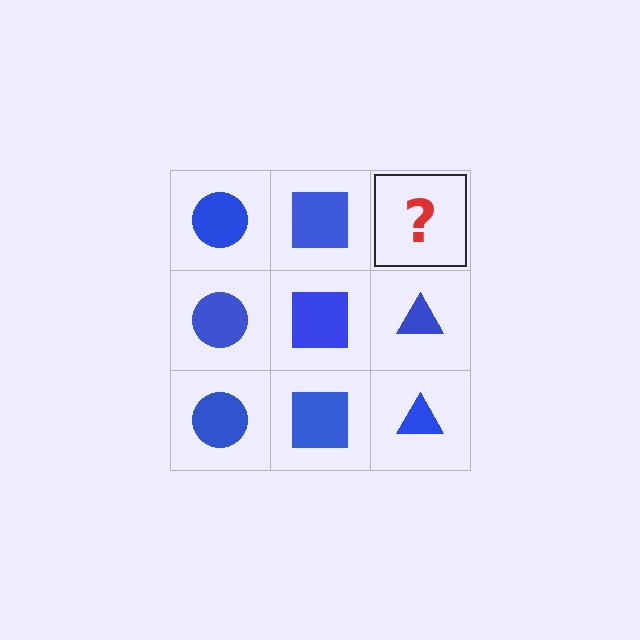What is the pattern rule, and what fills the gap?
The rule is that each column has a consistent shape. The gap should be filled with a blue triangle.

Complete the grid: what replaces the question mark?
The question mark should be replaced with a blue triangle.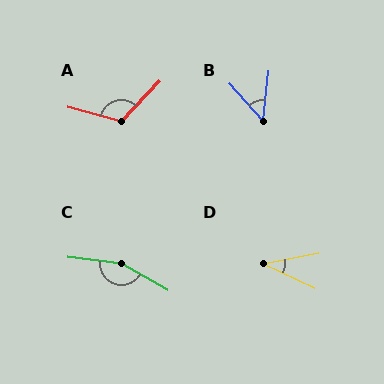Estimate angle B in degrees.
Approximately 48 degrees.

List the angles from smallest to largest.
D (36°), B (48°), A (118°), C (158°).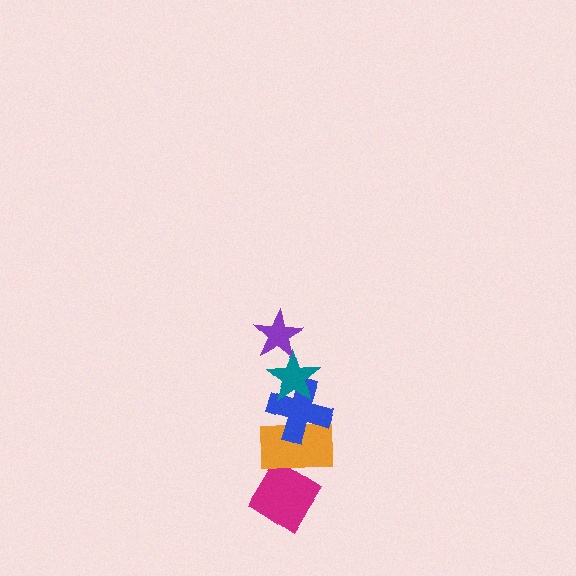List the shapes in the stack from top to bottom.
From top to bottom: the purple star, the teal star, the blue cross, the orange rectangle, the magenta diamond.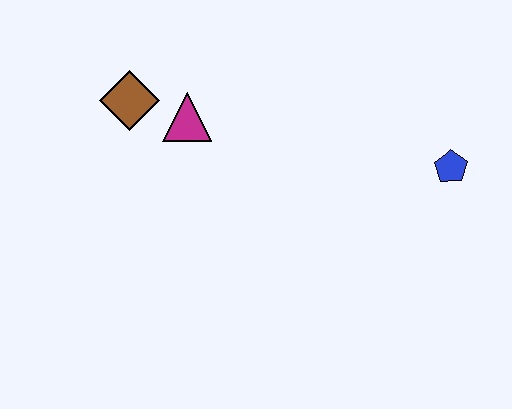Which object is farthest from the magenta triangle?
The blue pentagon is farthest from the magenta triangle.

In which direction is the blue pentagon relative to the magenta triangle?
The blue pentagon is to the right of the magenta triangle.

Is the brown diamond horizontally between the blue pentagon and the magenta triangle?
No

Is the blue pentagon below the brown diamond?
Yes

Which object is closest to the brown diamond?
The magenta triangle is closest to the brown diamond.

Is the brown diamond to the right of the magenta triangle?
No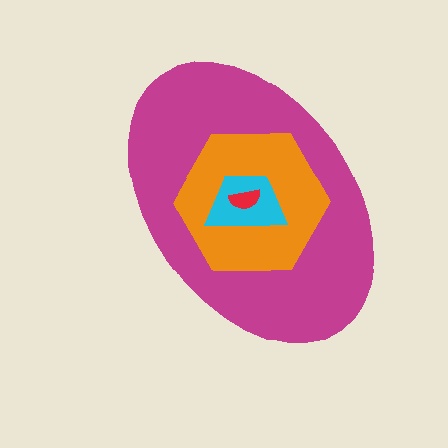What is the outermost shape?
The magenta ellipse.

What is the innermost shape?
The red semicircle.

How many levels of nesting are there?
4.